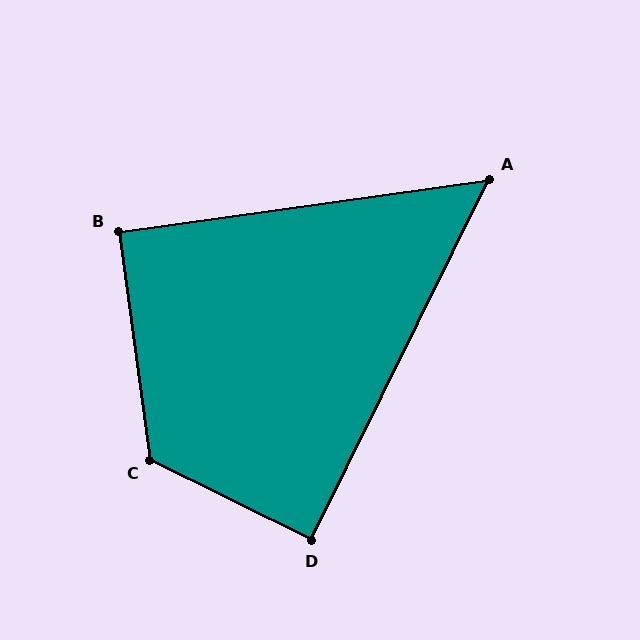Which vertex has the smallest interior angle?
A, at approximately 56 degrees.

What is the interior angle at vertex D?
Approximately 90 degrees (approximately right).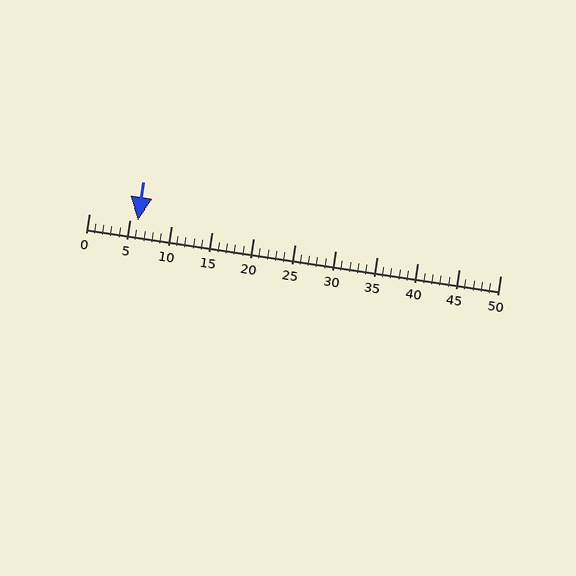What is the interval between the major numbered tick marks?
The major tick marks are spaced 5 units apart.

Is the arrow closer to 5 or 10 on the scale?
The arrow is closer to 5.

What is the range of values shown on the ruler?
The ruler shows values from 0 to 50.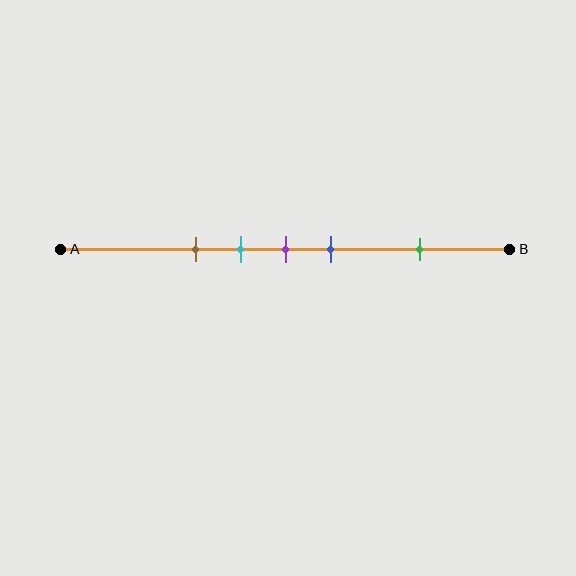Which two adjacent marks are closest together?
The cyan and purple marks are the closest adjacent pair.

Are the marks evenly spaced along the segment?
No, the marks are not evenly spaced.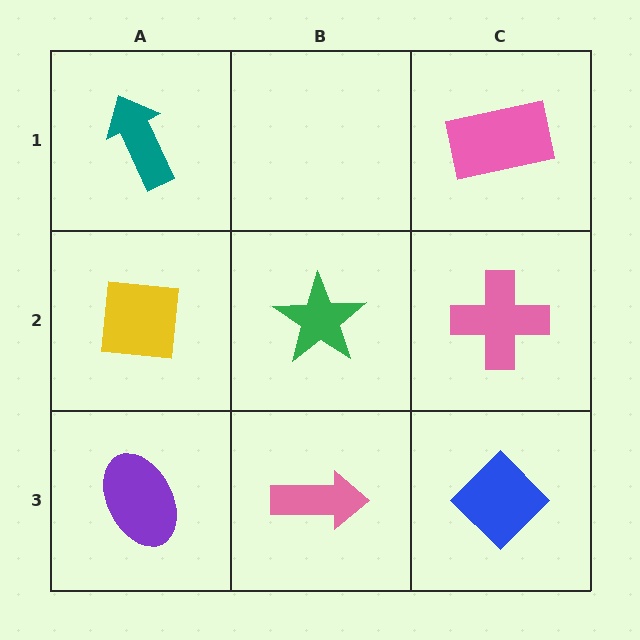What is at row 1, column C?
A pink rectangle.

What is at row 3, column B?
A pink arrow.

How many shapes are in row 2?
3 shapes.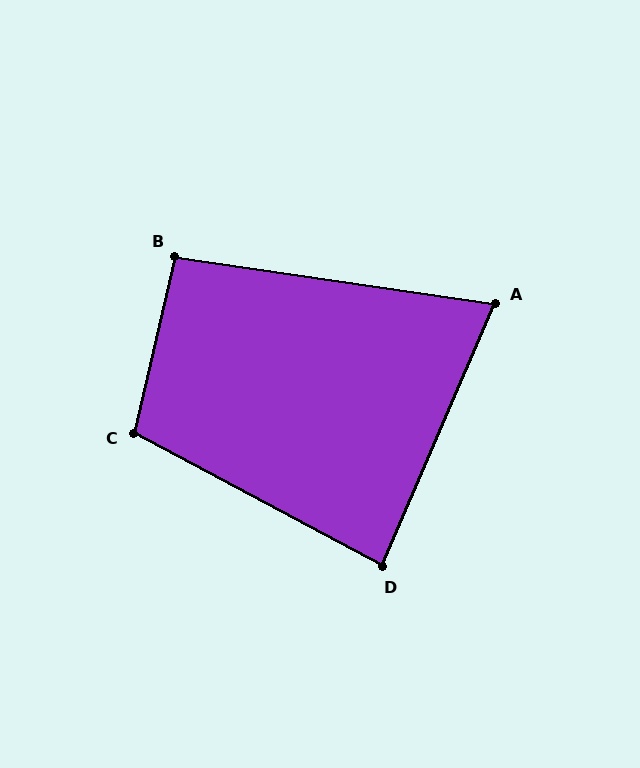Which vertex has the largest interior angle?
C, at approximately 105 degrees.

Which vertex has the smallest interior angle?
A, at approximately 75 degrees.